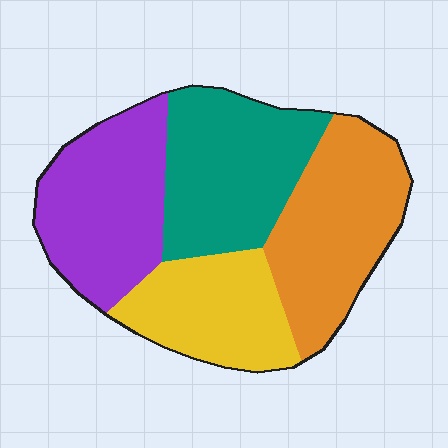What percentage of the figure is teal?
Teal covers 27% of the figure.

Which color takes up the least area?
Yellow, at roughly 20%.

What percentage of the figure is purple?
Purple covers roughly 25% of the figure.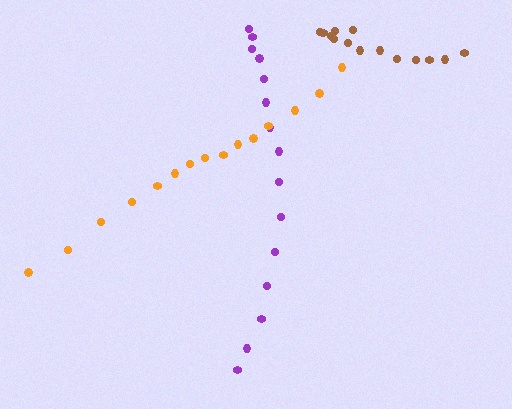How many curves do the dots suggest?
There are 3 distinct paths.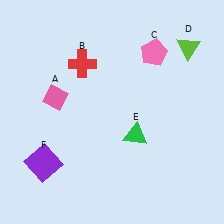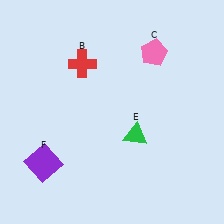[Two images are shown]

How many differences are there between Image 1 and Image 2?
There are 2 differences between the two images.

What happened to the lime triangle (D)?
The lime triangle (D) was removed in Image 2. It was in the top-right area of Image 1.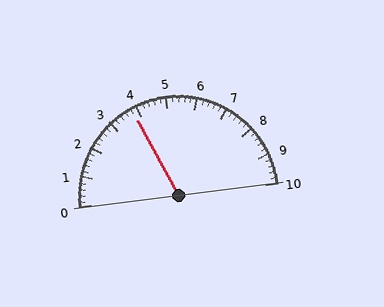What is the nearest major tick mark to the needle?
The nearest major tick mark is 4.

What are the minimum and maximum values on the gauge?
The gauge ranges from 0 to 10.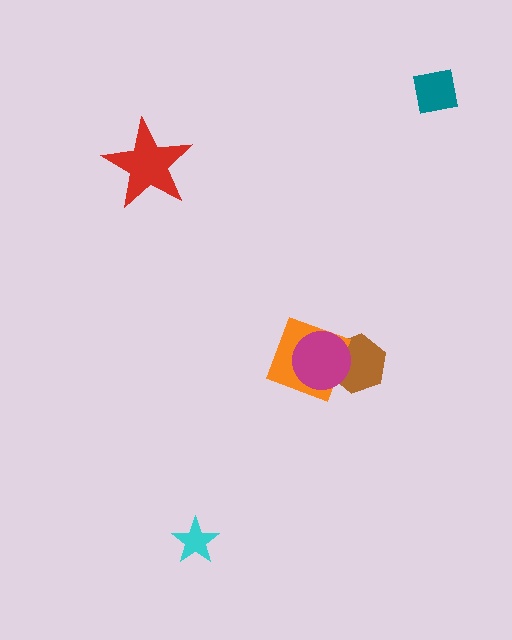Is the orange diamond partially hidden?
Yes, it is partially covered by another shape.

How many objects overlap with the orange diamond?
2 objects overlap with the orange diamond.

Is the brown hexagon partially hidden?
Yes, it is partially covered by another shape.